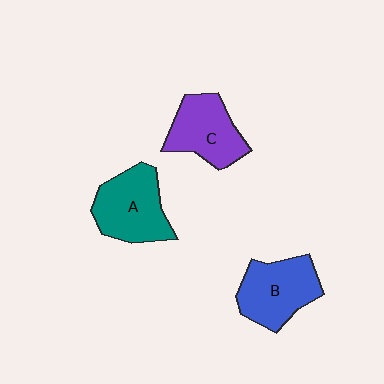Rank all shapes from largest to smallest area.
From largest to smallest: A (teal), B (blue), C (purple).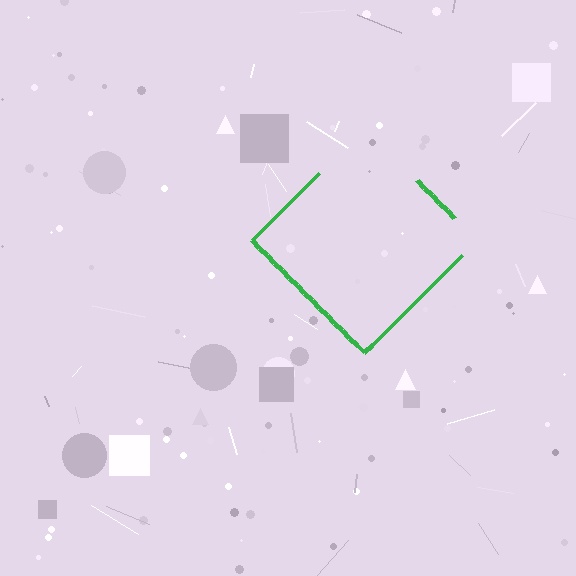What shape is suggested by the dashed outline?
The dashed outline suggests a diamond.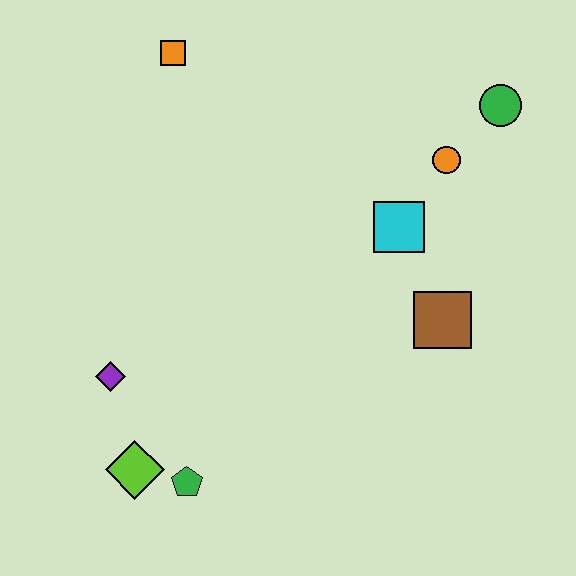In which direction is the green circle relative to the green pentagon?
The green circle is above the green pentagon.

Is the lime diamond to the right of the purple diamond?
Yes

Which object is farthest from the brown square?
The orange square is farthest from the brown square.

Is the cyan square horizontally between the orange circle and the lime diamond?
Yes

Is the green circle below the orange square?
Yes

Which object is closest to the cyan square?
The orange circle is closest to the cyan square.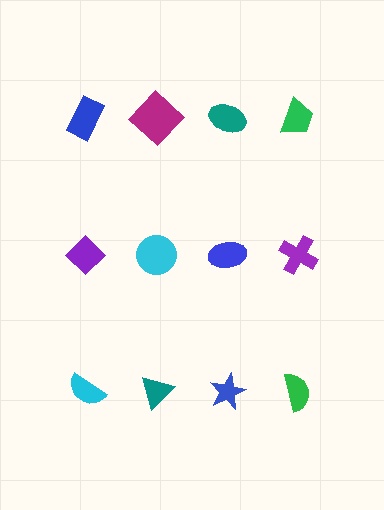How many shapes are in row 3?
4 shapes.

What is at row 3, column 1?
A cyan semicircle.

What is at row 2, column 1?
A purple diamond.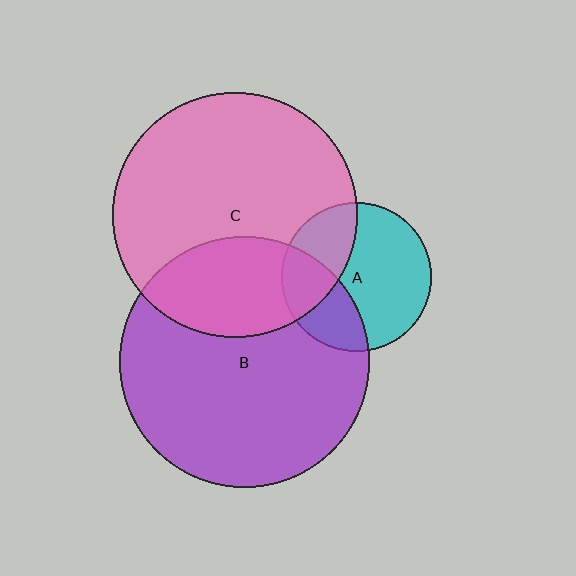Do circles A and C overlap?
Yes.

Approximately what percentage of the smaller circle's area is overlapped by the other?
Approximately 30%.